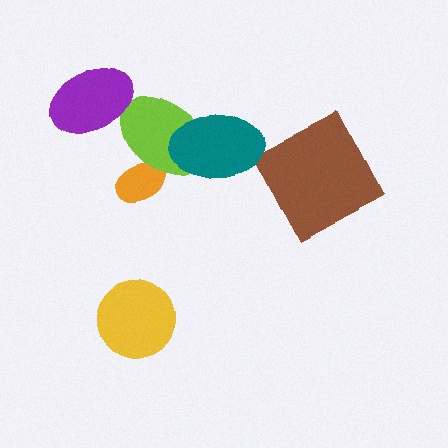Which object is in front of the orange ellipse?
The lime ellipse is in front of the orange ellipse.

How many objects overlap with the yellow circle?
0 objects overlap with the yellow circle.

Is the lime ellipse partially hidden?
Yes, it is partially covered by another shape.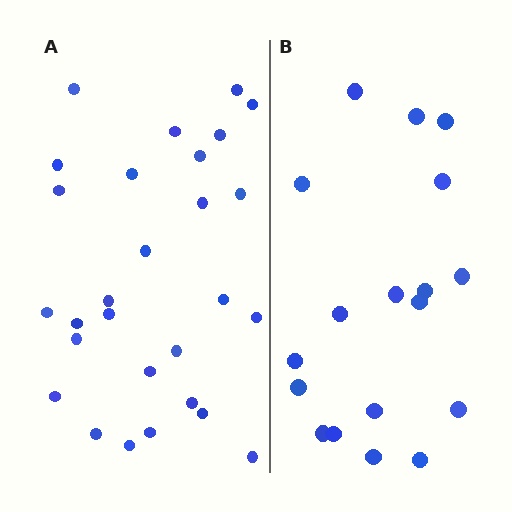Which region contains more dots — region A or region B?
Region A (the left region) has more dots.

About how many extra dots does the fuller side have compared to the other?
Region A has roughly 10 or so more dots than region B.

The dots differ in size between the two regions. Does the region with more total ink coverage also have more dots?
No. Region B has more total ink coverage because its dots are larger, but region A actually contains more individual dots. Total area can be misleading — the number of items is what matters here.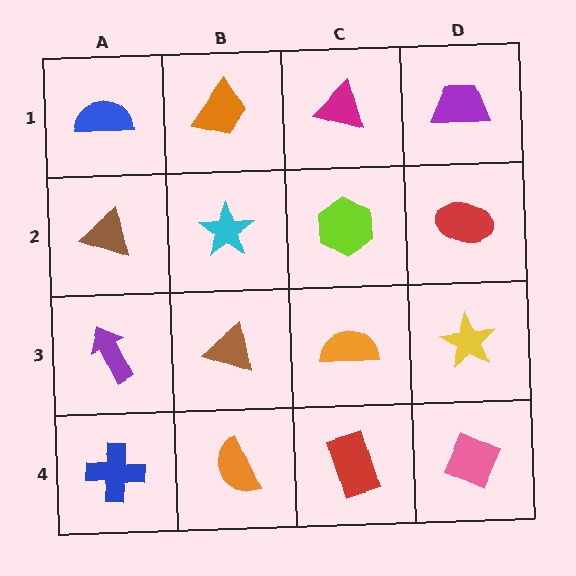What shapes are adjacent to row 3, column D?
A red ellipse (row 2, column D), a pink diamond (row 4, column D), an orange semicircle (row 3, column C).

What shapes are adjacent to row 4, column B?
A brown triangle (row 3, column B), a blue cross (row 4, column A), a red rectangle (row 4, column C).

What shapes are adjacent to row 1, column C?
A lime hexagon (row 2, column C), an orange trapezoid (row 1, column B), a purple trapezoid (row 1, column D).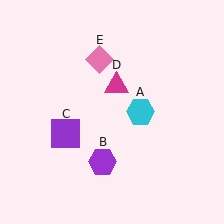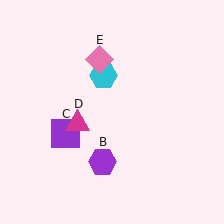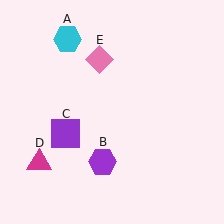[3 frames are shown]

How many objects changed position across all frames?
2 objects changed position: cyan hexagon (object A), magenta triangle (object D).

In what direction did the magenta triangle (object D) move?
The magenta triangle (object D) moved down and to the left.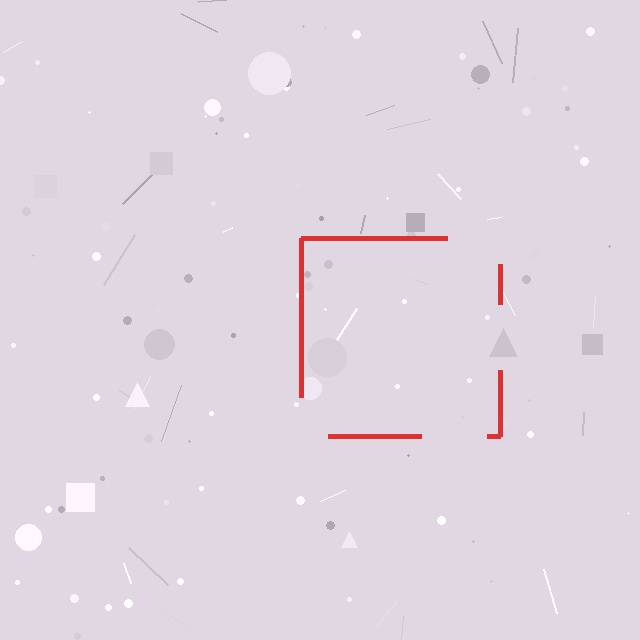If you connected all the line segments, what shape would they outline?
They would outline a square.